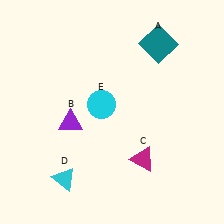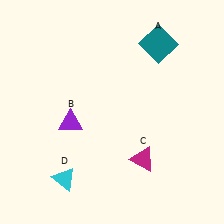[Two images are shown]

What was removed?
The cyan circle (E) was removed in Image 2.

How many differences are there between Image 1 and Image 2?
There is 1 difference between the two images.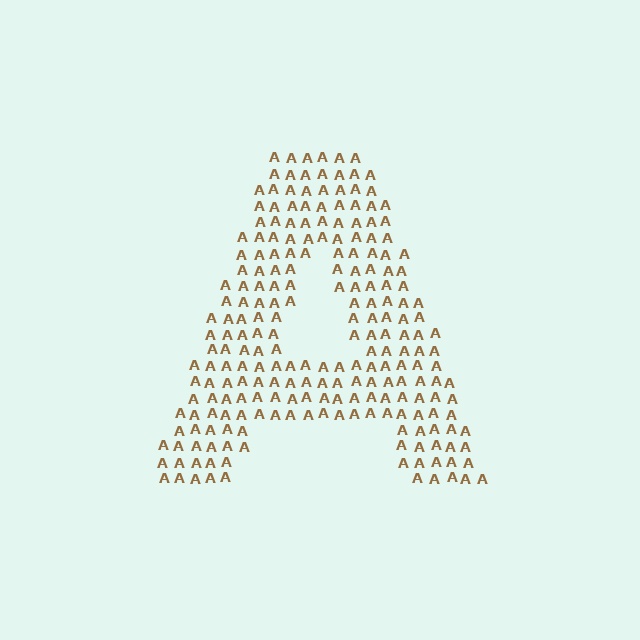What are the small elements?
The small elements are letter A's.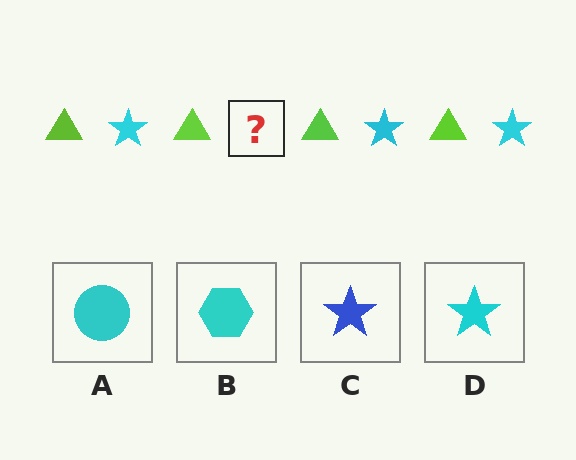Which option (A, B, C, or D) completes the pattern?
D.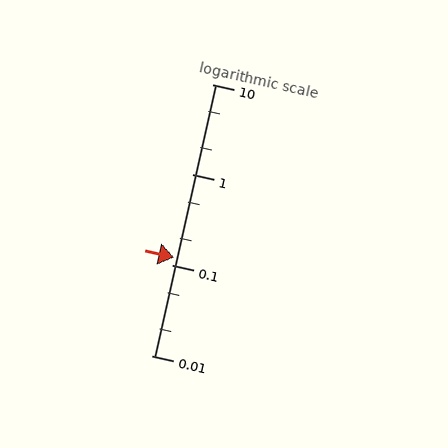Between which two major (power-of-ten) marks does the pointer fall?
The pointer is between 0.1 and 1.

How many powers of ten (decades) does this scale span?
The scale spans 3 decades, from 0.01 to 10.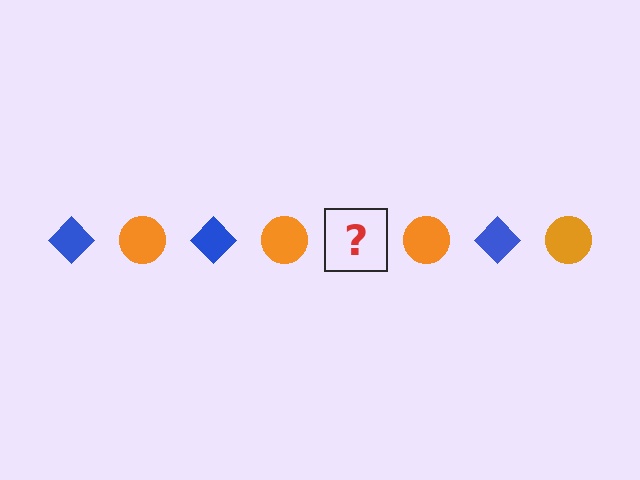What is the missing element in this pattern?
The missing element is a blue diamond.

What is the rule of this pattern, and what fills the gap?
The rule is that the pattern alternates between blue diamond and orange circle. The gap should be filled with a blue diamond.